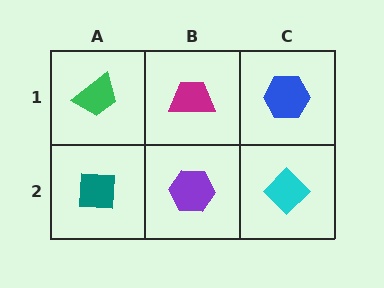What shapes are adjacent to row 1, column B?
A purple hexagon (row 2, column B), a green trapezoid (row 1, column A), a blue hexagon (row 1, column C).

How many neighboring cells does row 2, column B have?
3.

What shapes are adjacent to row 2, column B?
A magenta trapezoid (row 1, column B), a teal square (row 2, column A), a cyan diamond (row 2, column C).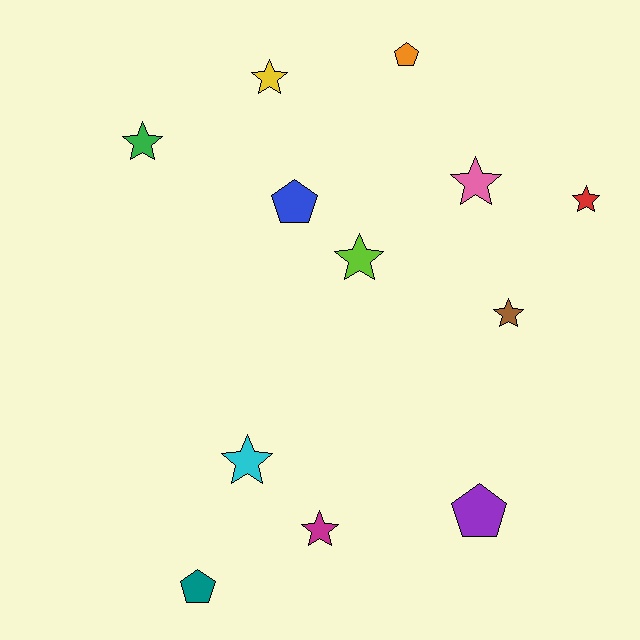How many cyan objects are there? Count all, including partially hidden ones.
There is 1 cyan object.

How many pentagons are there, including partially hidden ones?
There are 4 pentagons.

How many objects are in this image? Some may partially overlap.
There are 12 objects.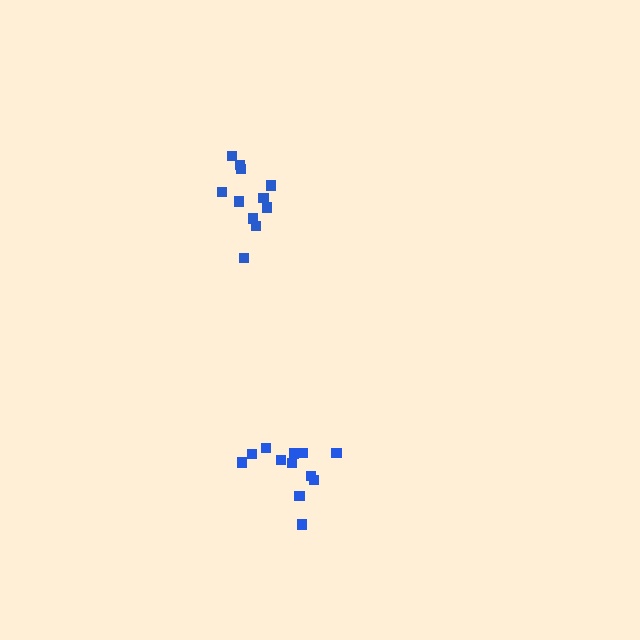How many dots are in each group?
Group 1: 12 dots, Group 2: 11 dots (23 total).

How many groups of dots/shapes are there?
There are 2 groups.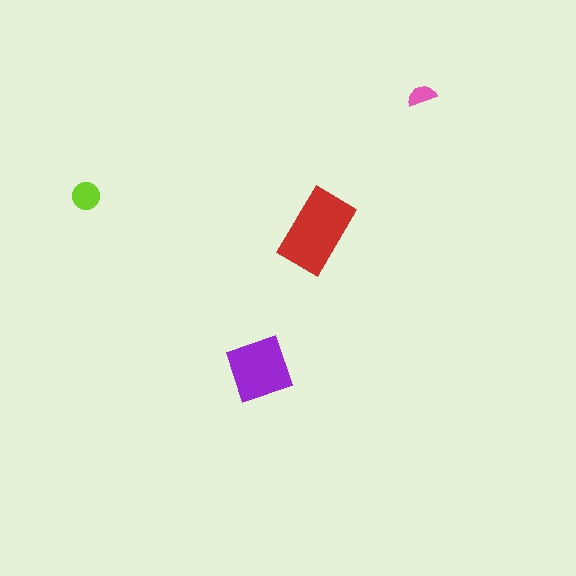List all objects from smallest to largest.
The pink semicircle, the lime circle, the purple diamond, the red rectangle.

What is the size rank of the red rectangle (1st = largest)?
1st.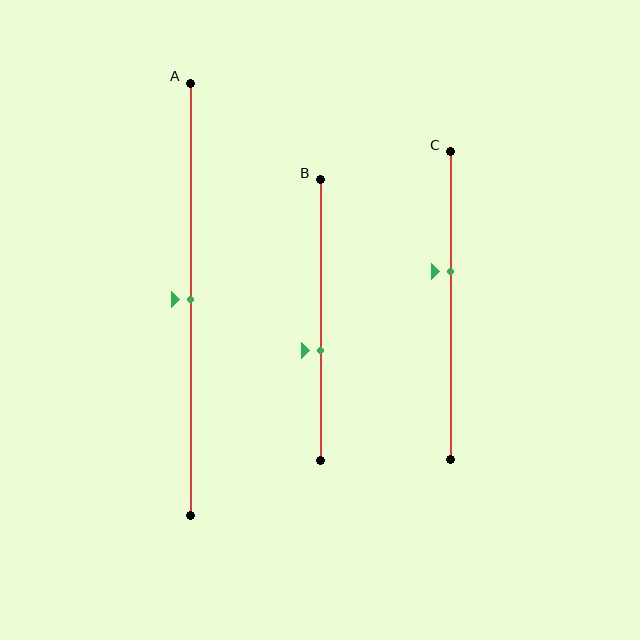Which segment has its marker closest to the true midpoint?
Segment A has its marker closest to the true midpoint.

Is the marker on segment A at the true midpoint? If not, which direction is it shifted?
Yes, the marker on segment A is at the true midpoint.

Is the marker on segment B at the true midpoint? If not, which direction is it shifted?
No, the marker on segment B is shifted downward by about 11% of the segment length.